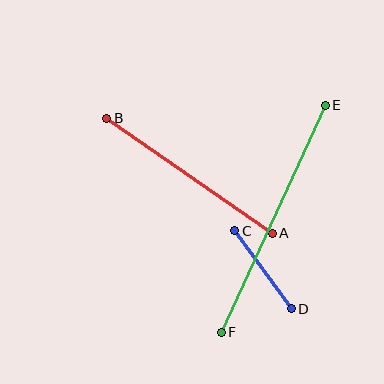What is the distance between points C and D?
The distance is approximately 96 pixels.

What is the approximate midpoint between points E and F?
The midpoint is at approximately (273, 219) pixels.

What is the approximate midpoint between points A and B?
The midpoint is at approximately (190, 176) pixels.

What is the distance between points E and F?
The distance is approximately 249 pixels.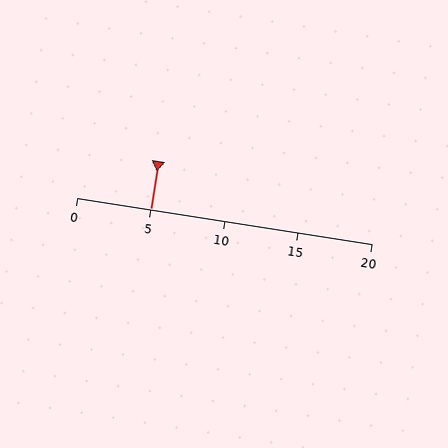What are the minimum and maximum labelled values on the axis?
The axis runs from 0 to 20.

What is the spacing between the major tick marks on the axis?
The major ticks are spaced 5 apart.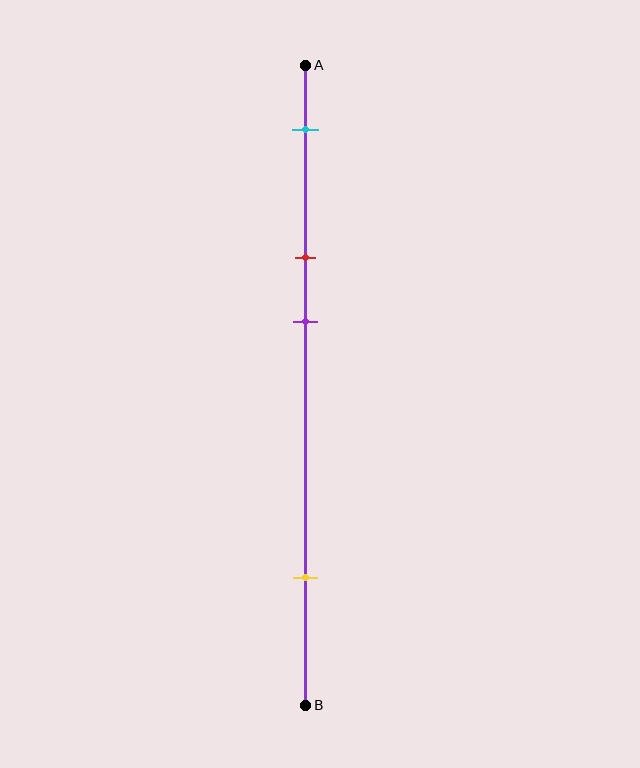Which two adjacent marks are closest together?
The red and purple marks are the closest adjacent pair.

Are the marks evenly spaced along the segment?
No, the marks are not evenly spaced.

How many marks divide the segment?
There are 4 marks dividing the segment.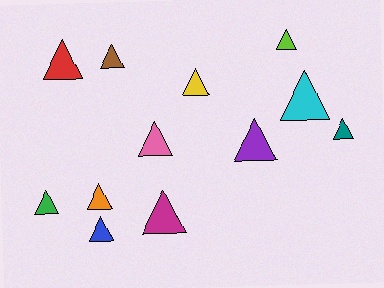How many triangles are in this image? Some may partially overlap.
There are 12 triangles.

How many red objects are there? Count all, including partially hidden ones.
There is 1 red object.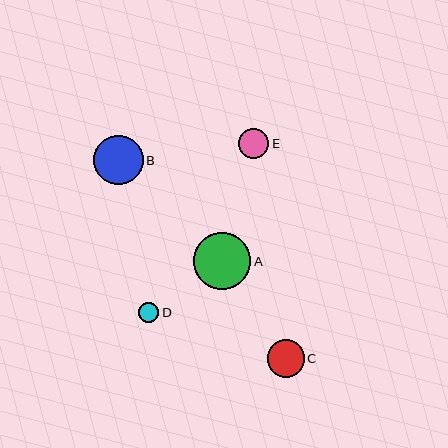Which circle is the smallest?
Circle D is the smallest with a size of approximately 20 pixels.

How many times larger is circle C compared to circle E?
Circle C is approximately 1.2 times the size of circle E.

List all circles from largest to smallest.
From largest to smallest: A, B, C, E, D.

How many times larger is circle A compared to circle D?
Circle A is approximately 2.8 times the size of circle D.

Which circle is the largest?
Circle A is the largest with a size of approximately 58 pixels.